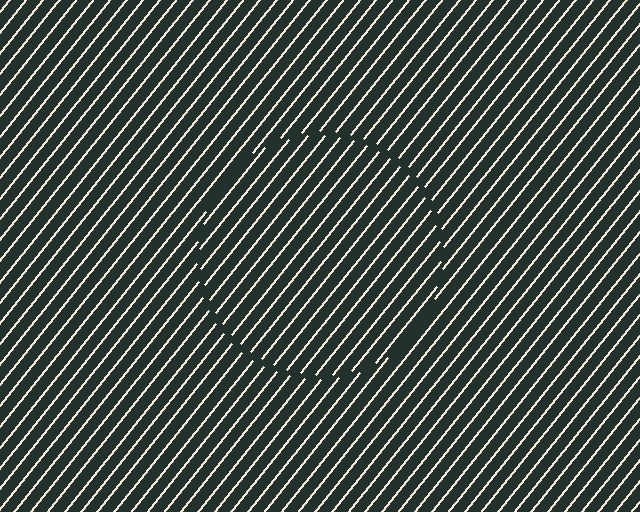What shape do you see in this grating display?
An illusory circle. The interior of the shape contains the same grating, shifted by half a period — the contour is defined by the phase discontinuity where line-ends from the inner and outer gratings abut.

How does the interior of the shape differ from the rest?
The interior of the shape contains the same grating, shifted by half a period — the contour is defined by the phase discontinuity where line-ends from the inner and outer gratings abut.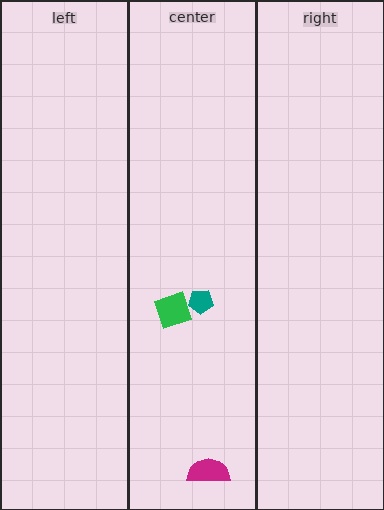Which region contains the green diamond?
The center region.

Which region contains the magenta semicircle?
The center region.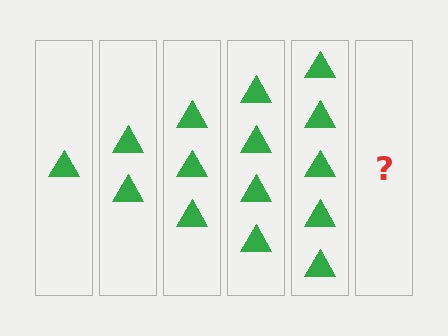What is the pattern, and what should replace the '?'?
The pattern is that each step adds one more triangle. The '?' should be 6 triangles.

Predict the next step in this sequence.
The next step is 6 triangles.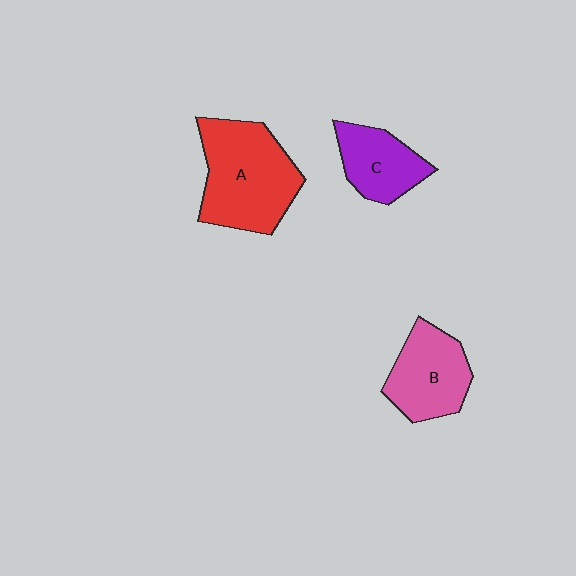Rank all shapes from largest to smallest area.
From largest to smallest: A (red), B (pink), C (purple).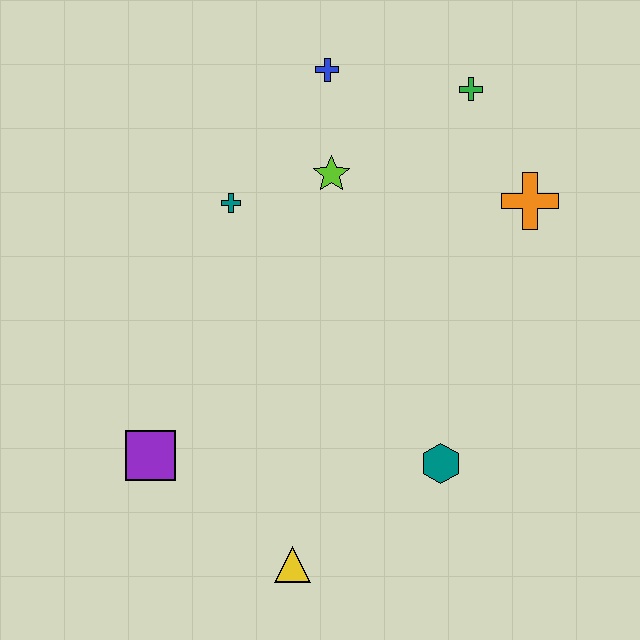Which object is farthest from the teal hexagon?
The blue cross is farthest from the teal hexagon.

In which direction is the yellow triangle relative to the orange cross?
The yellow triangle is below the orange cross.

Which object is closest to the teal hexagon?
The yellow triangle is closest to the teal hexagon.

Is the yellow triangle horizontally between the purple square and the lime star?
Yes